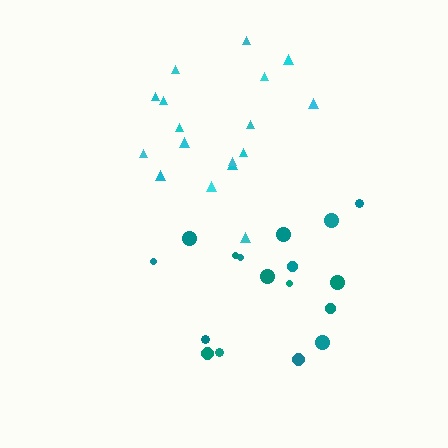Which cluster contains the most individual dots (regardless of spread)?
Teal (18).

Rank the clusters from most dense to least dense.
teal, cyan.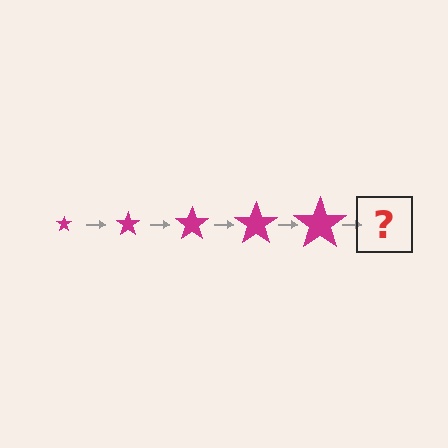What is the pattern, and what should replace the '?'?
The pattern is that the star gets progressively larger each step. The '?' should be a magenta star, larger than the previous one.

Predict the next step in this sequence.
The next step is a magenta star, larger than the previous one.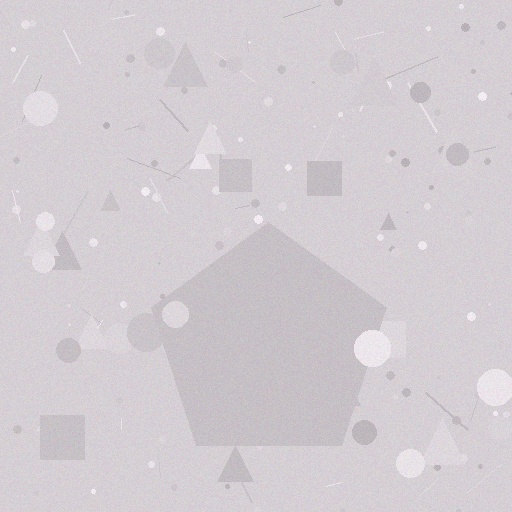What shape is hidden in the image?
A pentagon is hidden in the image.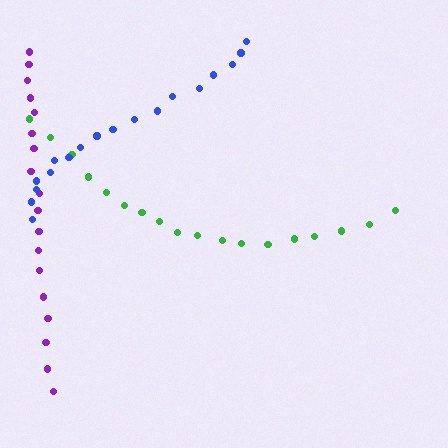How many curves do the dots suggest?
There are 3 distinct paths.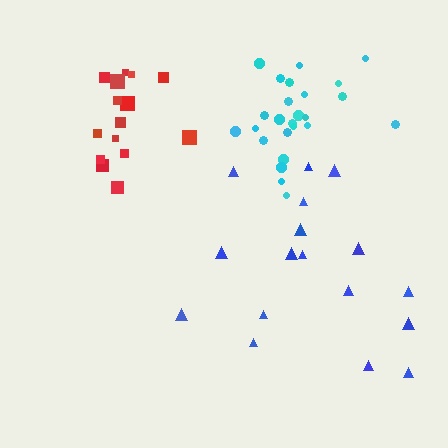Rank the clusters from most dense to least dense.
cyan, red, blue.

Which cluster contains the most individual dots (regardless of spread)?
Cyan (25).